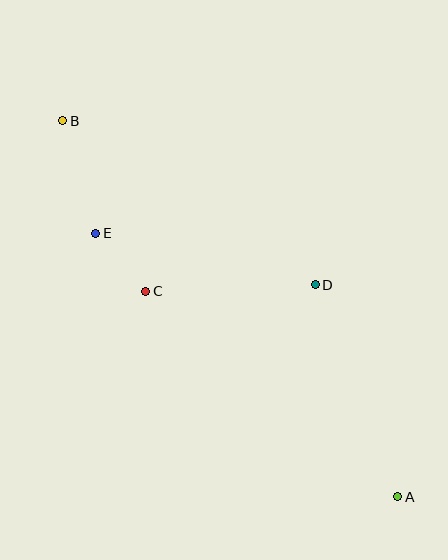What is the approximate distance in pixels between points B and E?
The distance between B and E is approximately 117 pixels.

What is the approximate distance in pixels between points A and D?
The distance between A and D is approximately 227 pixels.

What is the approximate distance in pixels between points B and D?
The distance between B and D is approximately 301 pixels.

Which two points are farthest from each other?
Points A and B are farthest from each other.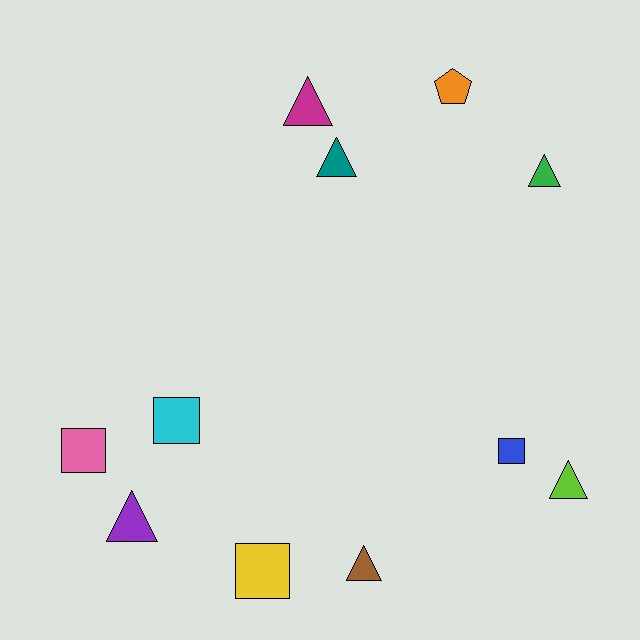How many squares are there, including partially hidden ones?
There are 4 squares.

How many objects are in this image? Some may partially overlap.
There are 11 objects.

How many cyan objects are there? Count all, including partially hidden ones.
There is 1 cyan object.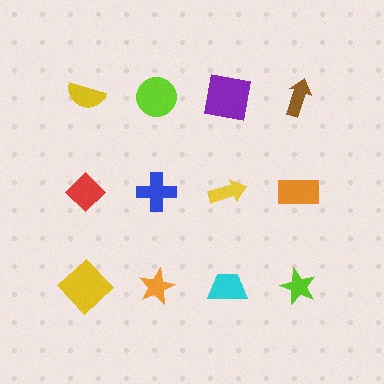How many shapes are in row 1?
4 shapes.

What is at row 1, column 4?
A brown arrow.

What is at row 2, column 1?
A red diamond.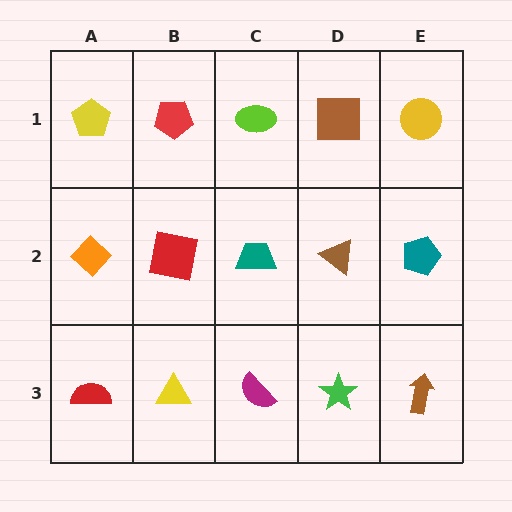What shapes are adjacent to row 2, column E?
A yellow circle (row 1, column E), a brown arrow (row 3, column E), a brown triangle (row 2, column D).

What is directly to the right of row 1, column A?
A red pentagon.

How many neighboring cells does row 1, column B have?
3.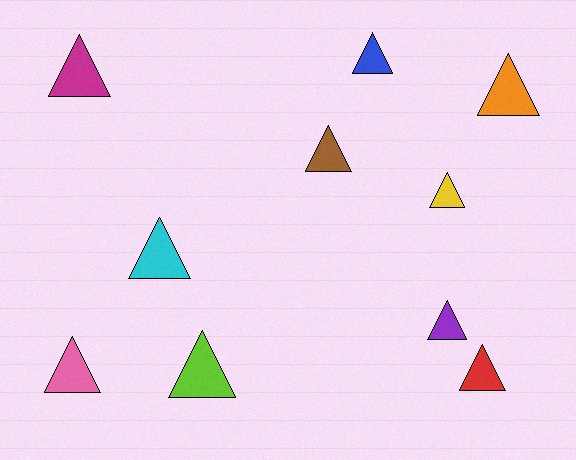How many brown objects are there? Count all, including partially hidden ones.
There is 1 brown object.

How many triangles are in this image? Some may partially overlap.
There are 10 triangles.